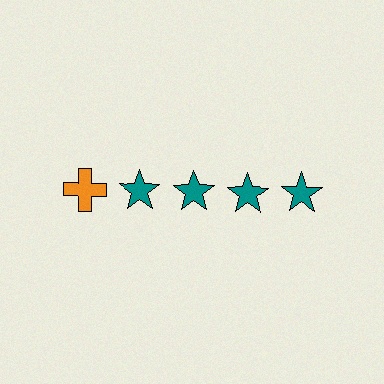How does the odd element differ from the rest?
It differs in both color (orange instead of teal) and shape (cross instead of star).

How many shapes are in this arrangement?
There are 5 shapes arranged in a grid pattern.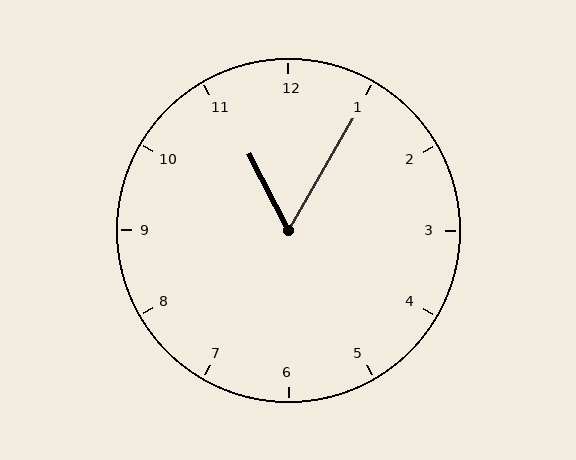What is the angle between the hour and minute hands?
Approximately 58 degrees.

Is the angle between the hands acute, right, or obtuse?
It is acute.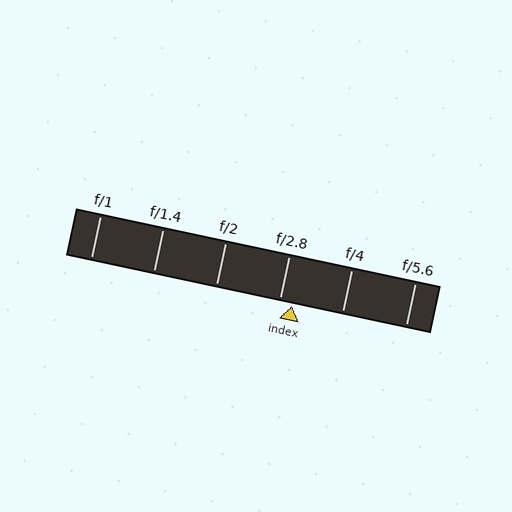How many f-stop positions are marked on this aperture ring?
There are 6 f-stop positions marked.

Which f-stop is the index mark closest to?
The index mark is closest to f/2.8.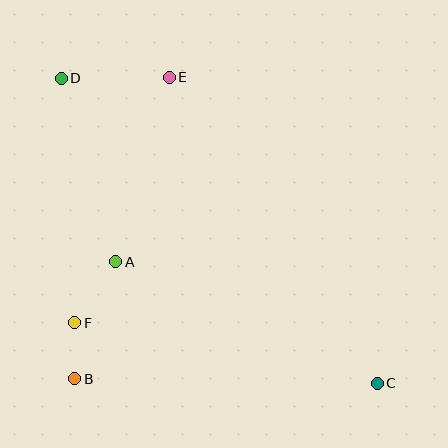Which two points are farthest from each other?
Points C and D are farthest from each other.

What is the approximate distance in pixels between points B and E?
The distance between B and E is approximately 316 pixels.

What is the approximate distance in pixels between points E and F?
The distance between E and F is approximately 263 pixels.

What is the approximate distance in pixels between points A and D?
The distance between A and D is approximately 192 pixels.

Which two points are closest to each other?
Points B and F are closest to each other.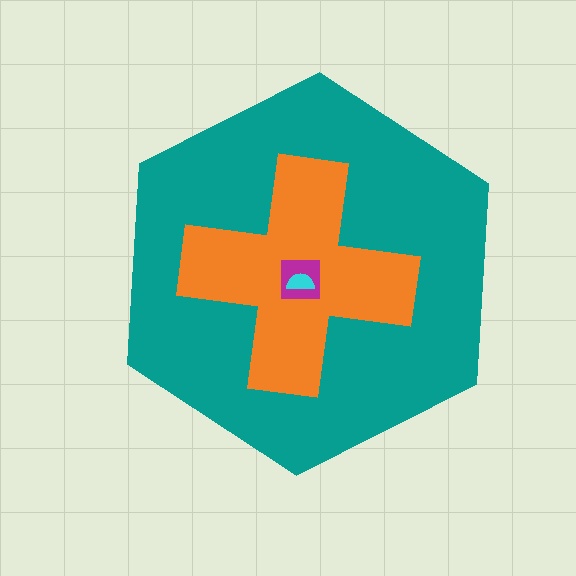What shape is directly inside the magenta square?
The cyan semicircle.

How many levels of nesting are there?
4.